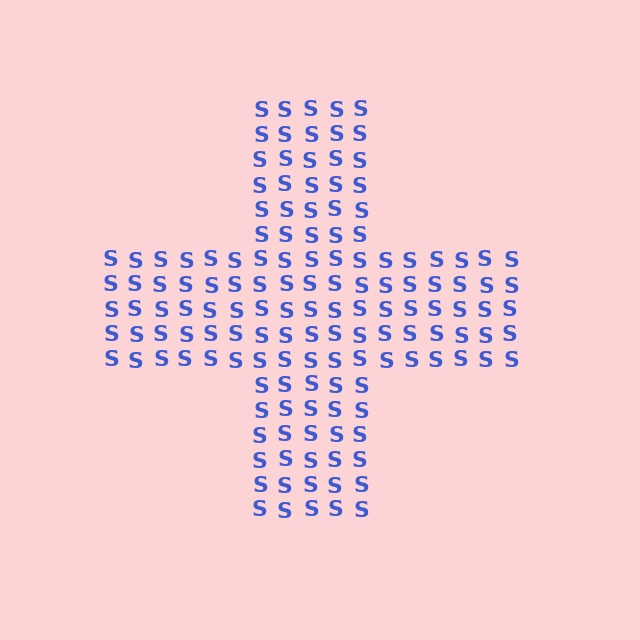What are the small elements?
The small elements are letter S's.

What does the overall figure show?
The overall figure shows a cross.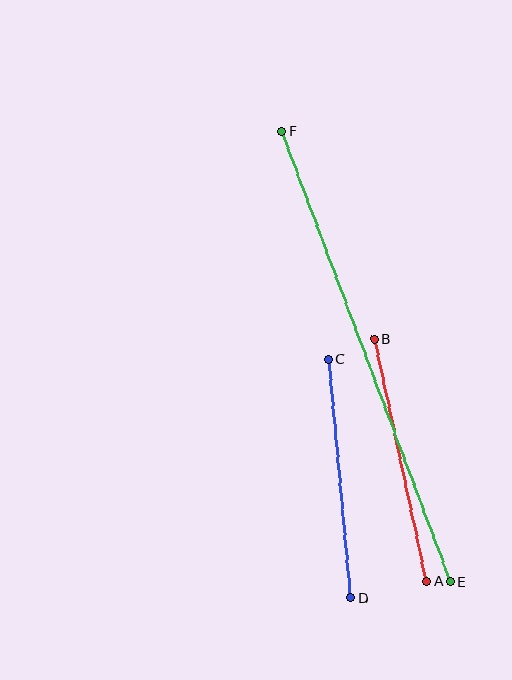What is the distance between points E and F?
The distance is approximately 481 pixels.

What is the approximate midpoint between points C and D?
The midpoint is at approximately (340, 478) pixels.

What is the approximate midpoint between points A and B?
The midpoint is at approximately (400, 460) pixels.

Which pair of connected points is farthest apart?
Points E and F are farthest apart.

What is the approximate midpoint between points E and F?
The midpoint is at approximately (366, 356) pixels.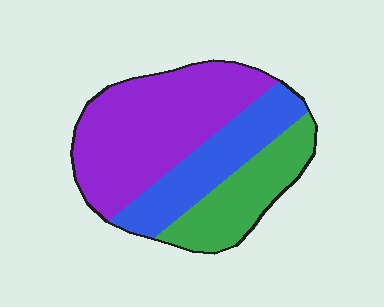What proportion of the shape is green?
Green takes up less than a quarter of the shape.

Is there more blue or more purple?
Purple.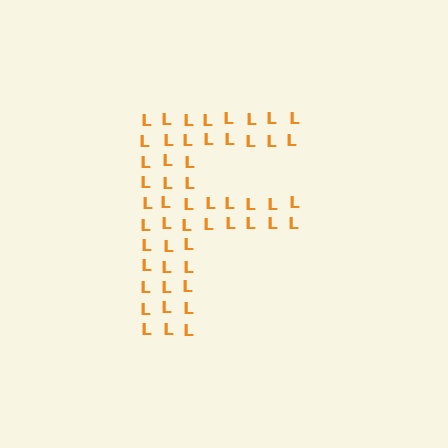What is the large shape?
The large shape is the letter F.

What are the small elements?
The small elements are letter L's.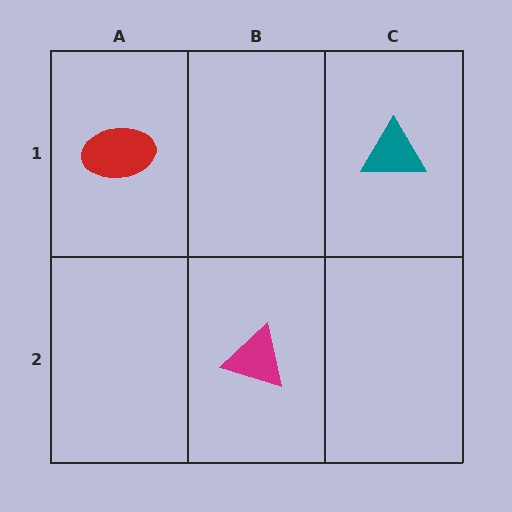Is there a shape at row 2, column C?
No, that cell is empty.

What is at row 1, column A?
A red ellipse.